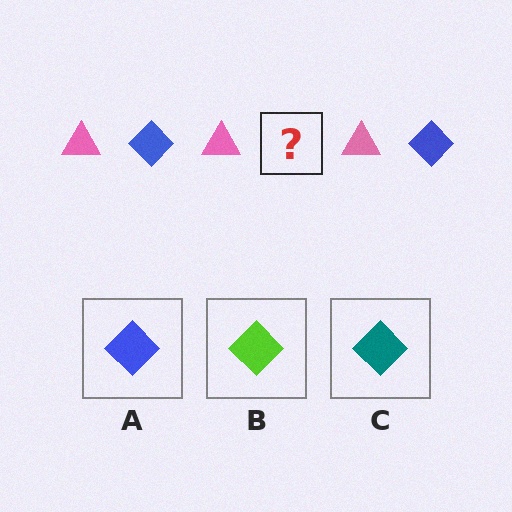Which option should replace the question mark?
Option A.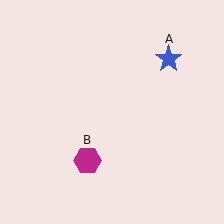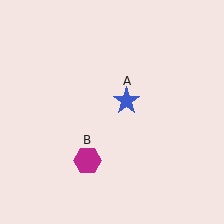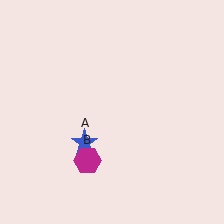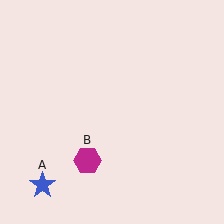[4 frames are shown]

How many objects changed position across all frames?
1 object changed position: blue star (object A).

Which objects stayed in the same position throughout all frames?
Magenta hexagon (object B) remained stationary.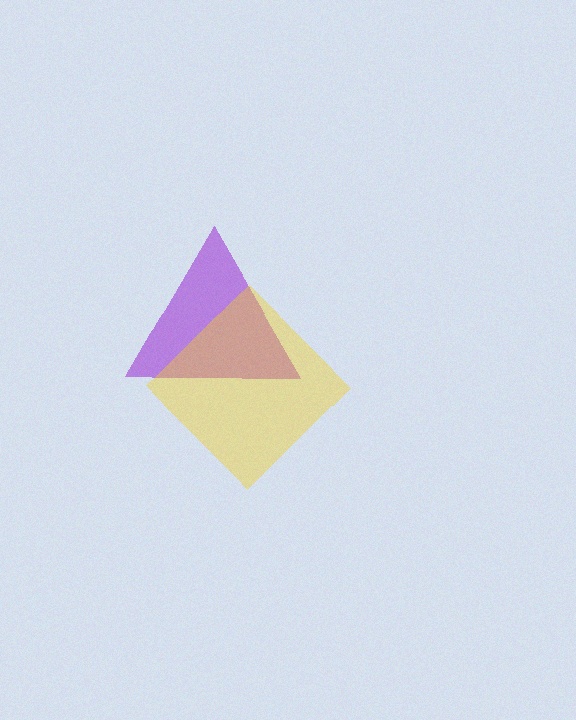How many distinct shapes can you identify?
There are 2 distinct shapes: a purple triangle, a yellow diamond.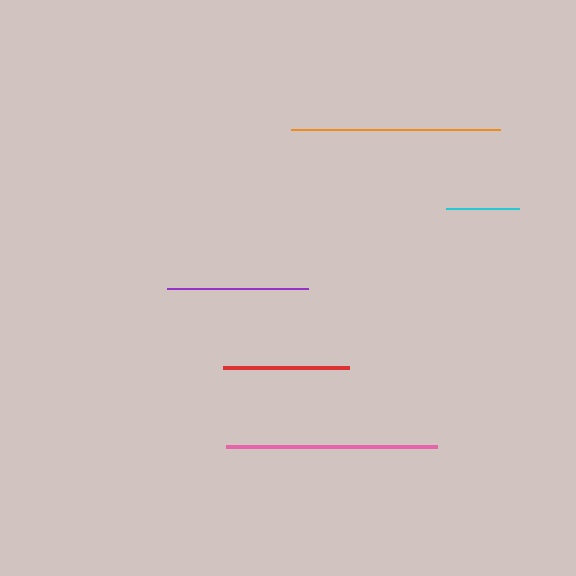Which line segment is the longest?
The pink line is the longest at approximately 211 pixels.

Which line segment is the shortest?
The cyan line is the shortest at approximately 73 pixels.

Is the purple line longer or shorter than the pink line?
The pink line is longer than the purple line.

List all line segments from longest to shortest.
From longest to shortest: pink, orange, purple, red, cyan.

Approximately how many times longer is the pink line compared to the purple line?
The pink line is approximately 1.5 times the length of the purple line.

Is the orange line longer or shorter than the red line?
The orange line is longer than the red line.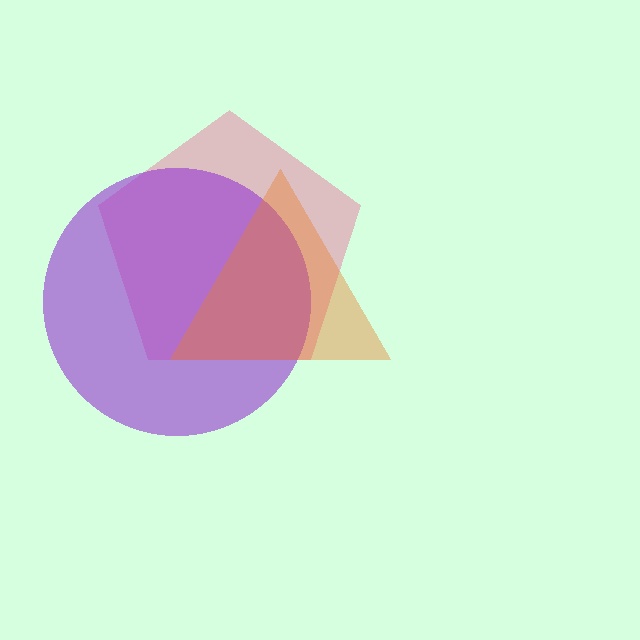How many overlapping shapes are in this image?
There are 3 overlapping shapes in the image.